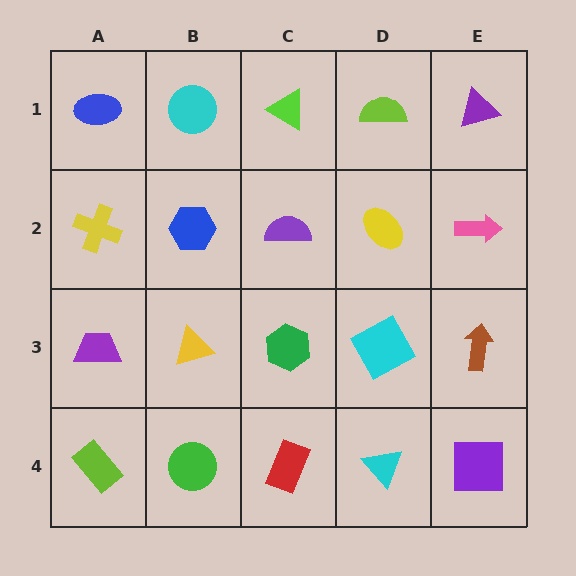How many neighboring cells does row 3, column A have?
3.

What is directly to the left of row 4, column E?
A cyan triangle.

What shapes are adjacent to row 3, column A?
A yellow cross (row 2, column A), a lime rectangle (row 4, column A), a yellow triangle (row 3, column B).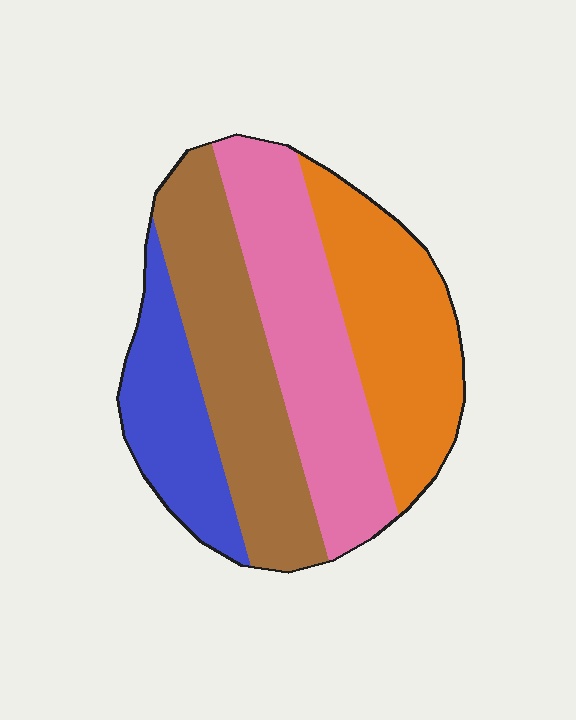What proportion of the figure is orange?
Orange covers around 25% of the figure.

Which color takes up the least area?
Blue, at roughly 15%.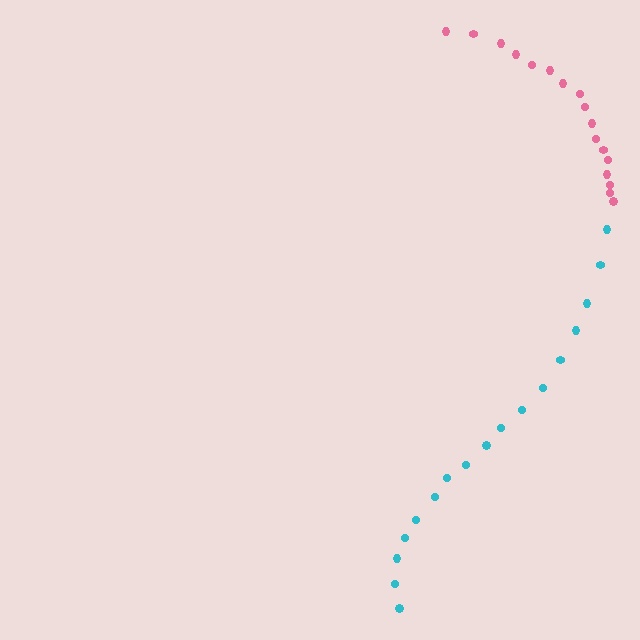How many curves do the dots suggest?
There are 2 distinct paths.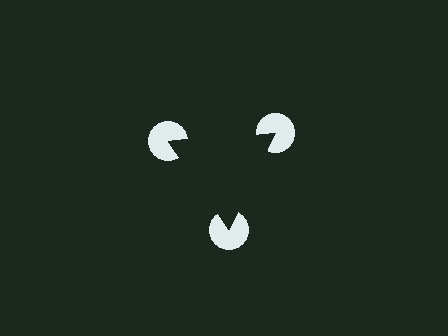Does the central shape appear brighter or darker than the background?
It typically appears slightly darker than the background, even though no actual brightness change is drawn.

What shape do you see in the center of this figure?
An illusory triangle — its edges are inferred from the aligned wedge cuts in the pac-man discs, not physically drawn.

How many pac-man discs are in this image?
There are 3 — one at each vertex of the illusory triangle.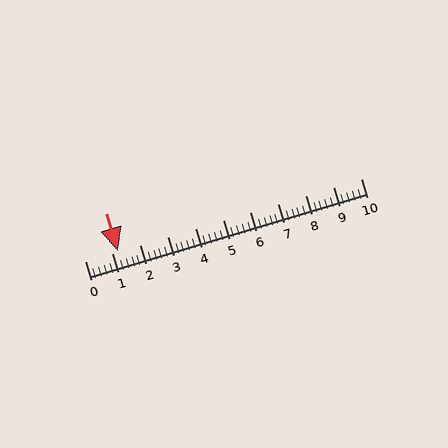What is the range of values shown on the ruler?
The ruler shows values from 0 to 10.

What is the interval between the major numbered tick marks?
The major tick marks are spaced 1 units apart.